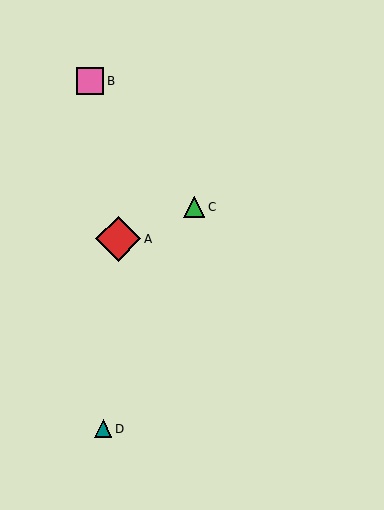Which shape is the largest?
The red diamond (labeled A) is the largest.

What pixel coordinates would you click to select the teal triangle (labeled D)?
Click at (103, 429) to select the teal triangle D.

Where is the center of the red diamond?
The center of the red diamond is at (118, 239).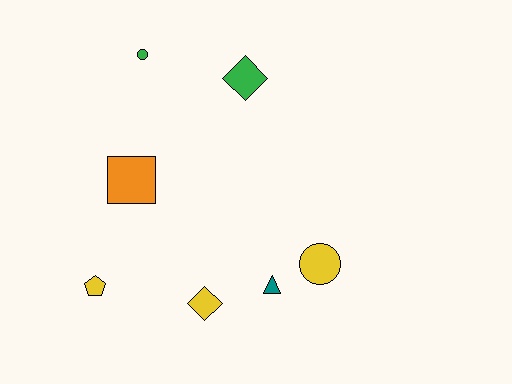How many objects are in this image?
There are 7 objects.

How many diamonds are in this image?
There are 2 diamonds.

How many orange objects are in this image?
There is 1 orange object.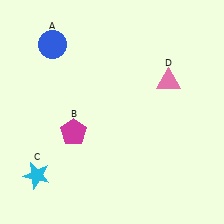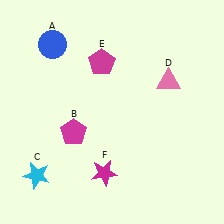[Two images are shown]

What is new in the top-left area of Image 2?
A magenta pentagon (E) was added in the top-left area of Image 2.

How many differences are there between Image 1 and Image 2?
There are 2 differences between the two images.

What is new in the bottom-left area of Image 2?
A magenta star (F) was added in the bottom-left area of Image 2.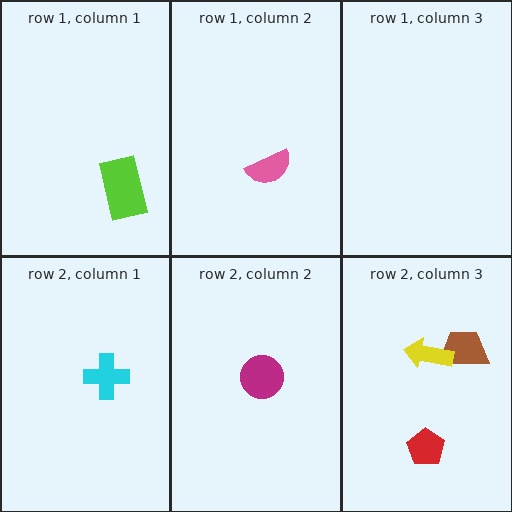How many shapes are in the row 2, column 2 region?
1.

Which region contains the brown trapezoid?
The row 2, column 3 region.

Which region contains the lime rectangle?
The row 1, column 1 region.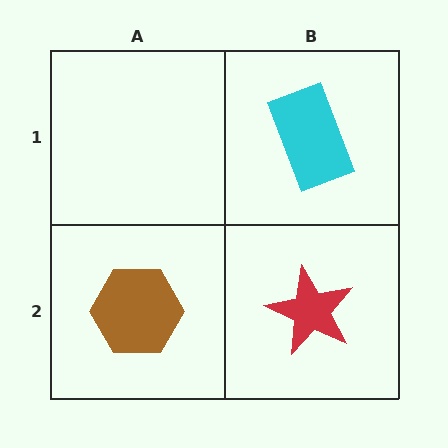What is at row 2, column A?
A brown hexagon.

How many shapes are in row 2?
2 shapes.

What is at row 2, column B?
A red star.